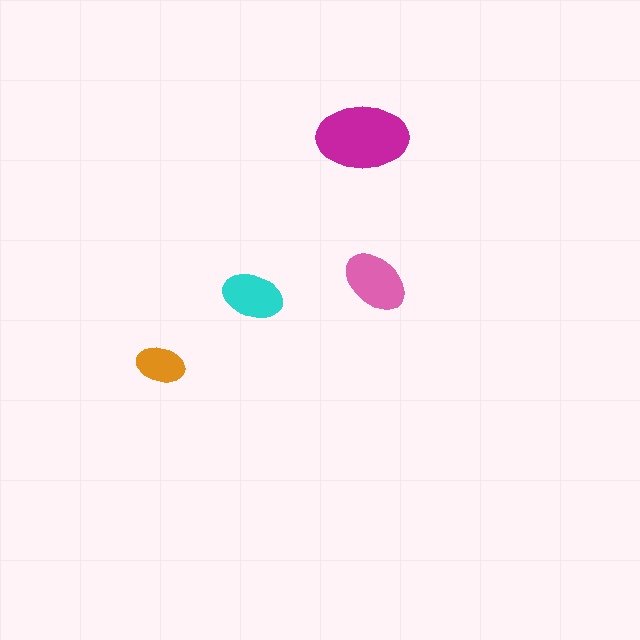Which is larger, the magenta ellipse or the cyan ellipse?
The magenta one.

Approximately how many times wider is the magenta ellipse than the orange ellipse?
About 2 times wider.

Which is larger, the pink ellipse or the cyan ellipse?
The pink one.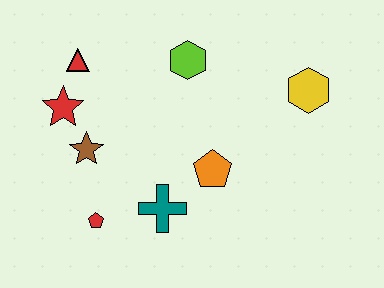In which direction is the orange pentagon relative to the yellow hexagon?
The orange pentagon is to the left of the yellow hexagon.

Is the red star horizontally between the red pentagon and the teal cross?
No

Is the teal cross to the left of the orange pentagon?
Yes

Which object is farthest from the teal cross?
The yellow hexagon is farthest from the teal cross.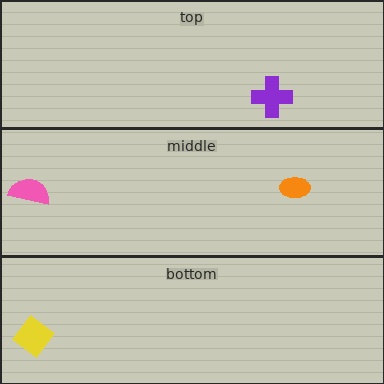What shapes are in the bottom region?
The yellow diamond.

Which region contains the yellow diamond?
The bottom region.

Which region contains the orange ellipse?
The middle region.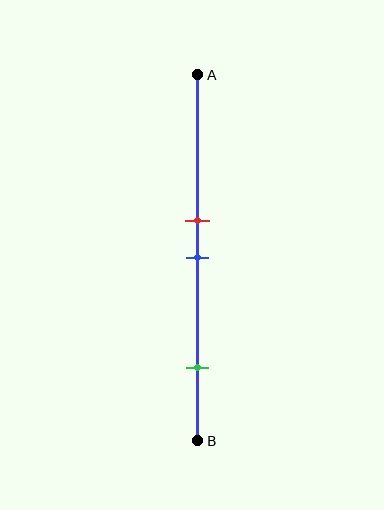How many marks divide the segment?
There are 3 marks dividing the segment.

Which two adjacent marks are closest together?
The red and blue marks are the closest adjacent pair.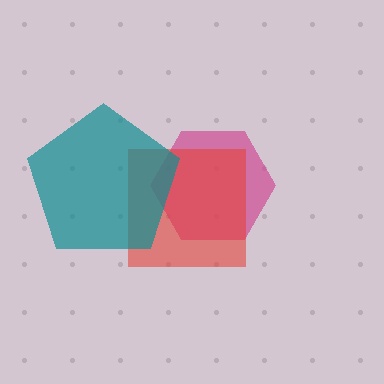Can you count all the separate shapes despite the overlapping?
Yes, there are 3 separate shapes.